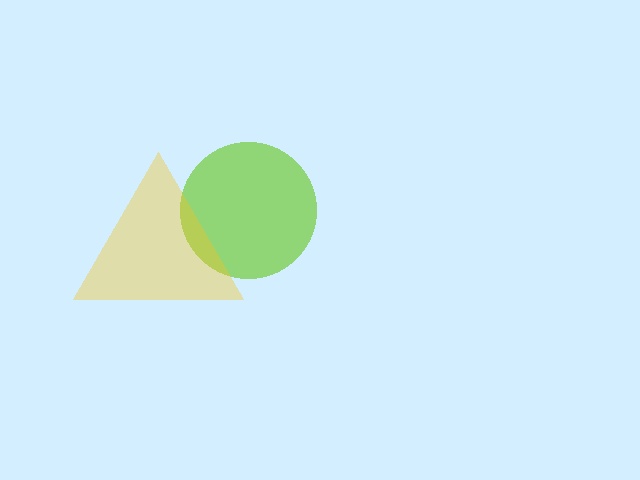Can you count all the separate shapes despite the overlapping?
Yes, there are 2 separate shapes.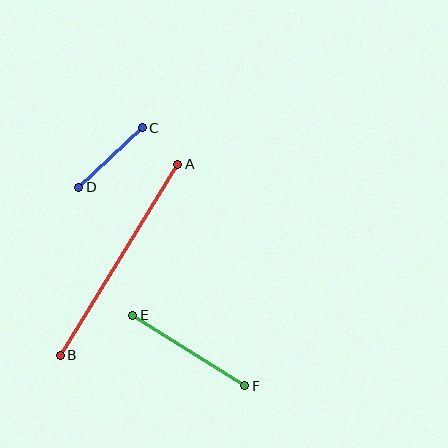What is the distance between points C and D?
The distance is approximately 87 pixels.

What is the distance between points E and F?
The distance is approximately 132 pixels.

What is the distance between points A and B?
The distance is approximately 224 pixels.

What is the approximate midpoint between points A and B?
The midpoint is at approximately (119, 260) pixels.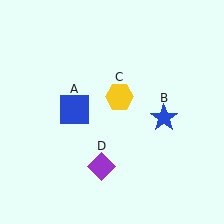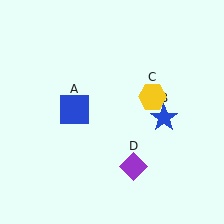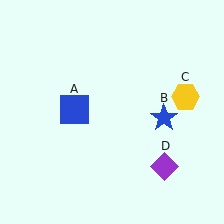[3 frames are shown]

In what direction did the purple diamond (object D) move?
The purple diamond (object D) moved right.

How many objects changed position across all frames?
2 objects changed position: yellow hexagon (object C), purple diamond (object D).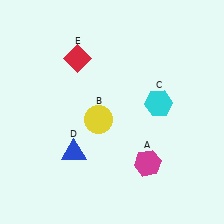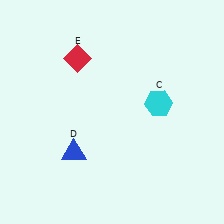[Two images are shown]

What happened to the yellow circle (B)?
The yellow circle (B) was removed in Image 2. It was in the bottom-left area of Image 1.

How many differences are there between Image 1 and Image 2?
There are 2 differences between the two images.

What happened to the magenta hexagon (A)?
The magenta hexagon (A) was removed in Image 2. It was in the bottom-right area of Image 1.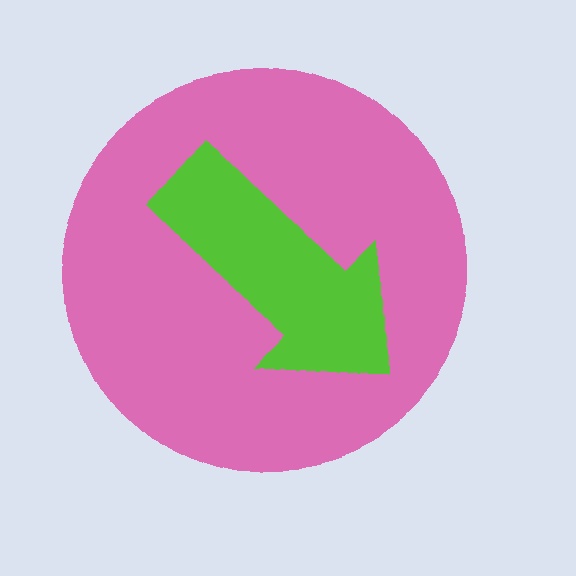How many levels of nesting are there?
2.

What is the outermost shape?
The pink circle.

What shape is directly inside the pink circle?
The lime arrow.